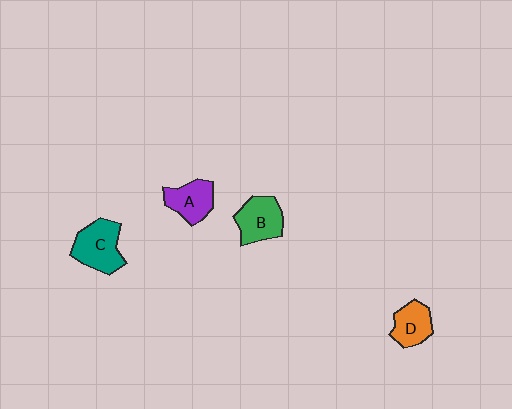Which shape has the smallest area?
Shape D (orange).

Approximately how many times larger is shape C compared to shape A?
Approximately 1.3 times.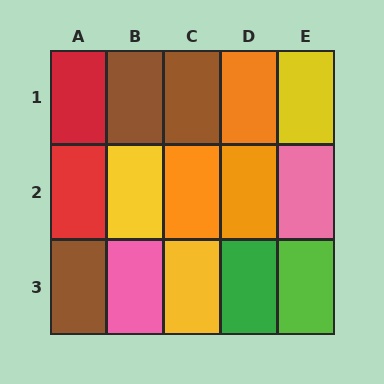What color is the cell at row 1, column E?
Yellow.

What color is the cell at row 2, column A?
Red.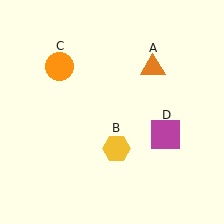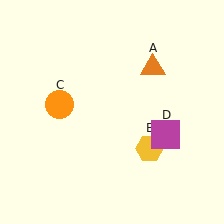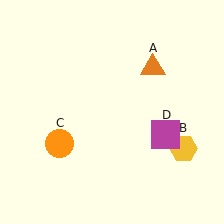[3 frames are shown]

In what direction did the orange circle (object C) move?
The orange circle (object C) moved down.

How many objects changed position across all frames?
2 objects changed position: yellow hexagon (object B), orange circle (object C).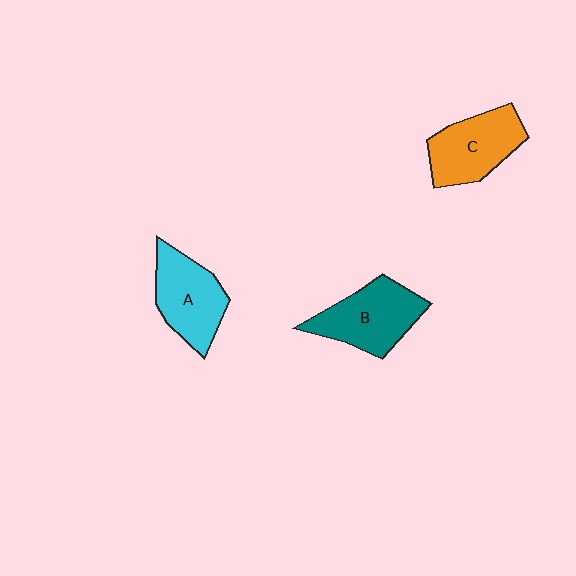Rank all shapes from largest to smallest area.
From largest to smallest: B (teal), C (orange), A (cyan).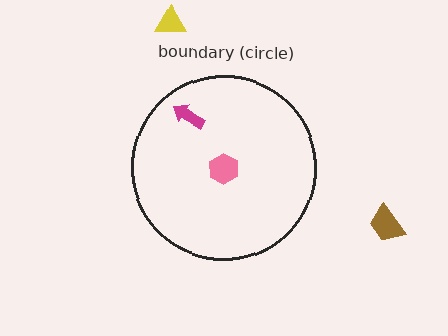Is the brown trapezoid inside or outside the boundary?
Outside.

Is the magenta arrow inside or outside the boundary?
Inside.